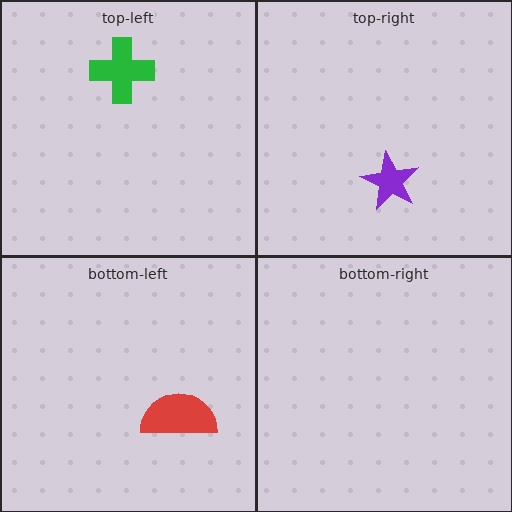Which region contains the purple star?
The top-right region.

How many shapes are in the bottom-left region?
1.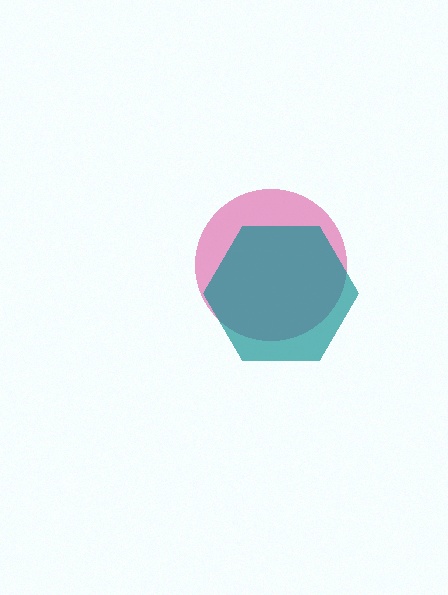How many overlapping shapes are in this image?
There are 2 overlapping shapes in the image.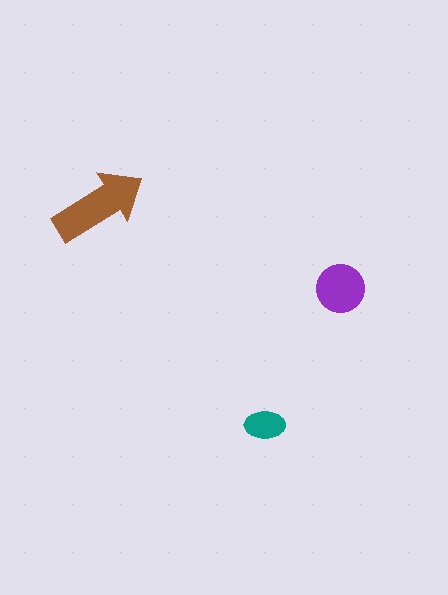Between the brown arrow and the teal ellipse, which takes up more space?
The brown arrow.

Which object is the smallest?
The teal ellipse.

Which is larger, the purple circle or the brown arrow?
The brown arrow.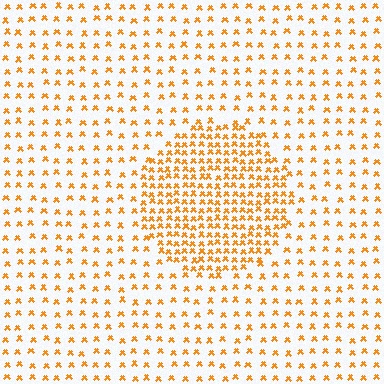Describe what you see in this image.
The image contains small orange elements arranged at two different densities. A circle-shaped region is visible where the elements are more densely packed than the surrounding area.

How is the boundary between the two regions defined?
The boundary is defined by a change in element density (approximately 2.4x ratio). All elements are the same color, size, and shape.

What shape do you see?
I see a circle.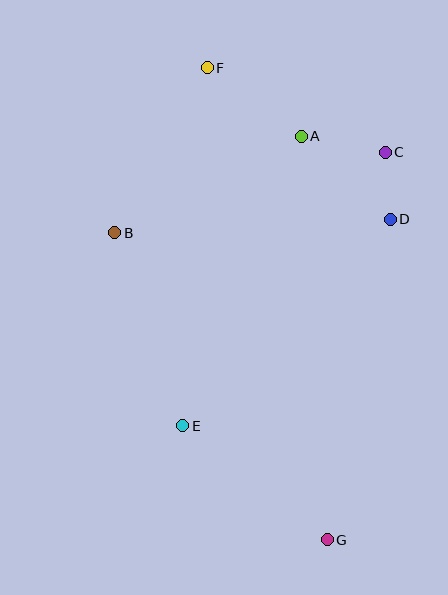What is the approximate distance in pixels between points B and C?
The distance between B and C is approximately 282 pixels.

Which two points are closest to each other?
Points C and D are closest to each other.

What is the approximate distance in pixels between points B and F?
The distance between B and F is approximately 189 pixels.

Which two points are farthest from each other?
Points F and G are farthest from each other.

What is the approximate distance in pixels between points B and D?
The distance between B and D is approximately 276 pixels.